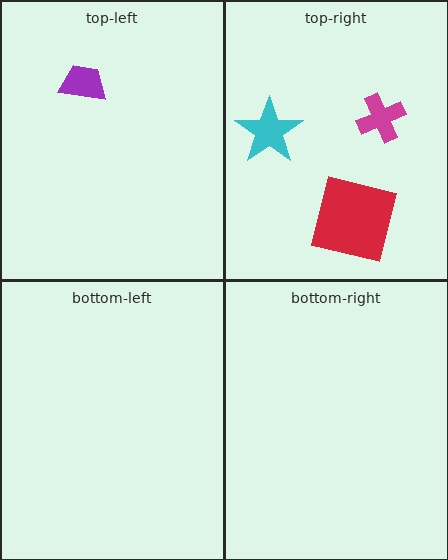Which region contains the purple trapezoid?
The top-left region.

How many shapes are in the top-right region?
3.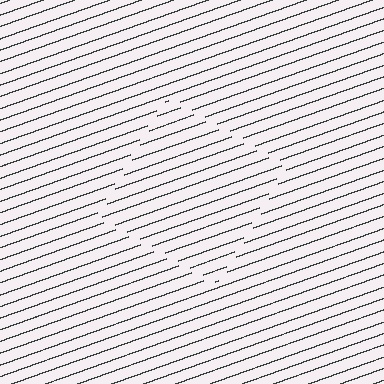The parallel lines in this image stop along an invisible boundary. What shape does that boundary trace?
An illusory square. The interior of the shape contains the same grating, shifted by half a period — the contour is defined by the phase discontinuity where line-ends from the inner and outer gratings abut.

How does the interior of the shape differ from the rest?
The interior of the shape contains the same grating, shifted by half a period — the contour is defined by the phase discontinuity where line-ends from the inner and outer gratings abut.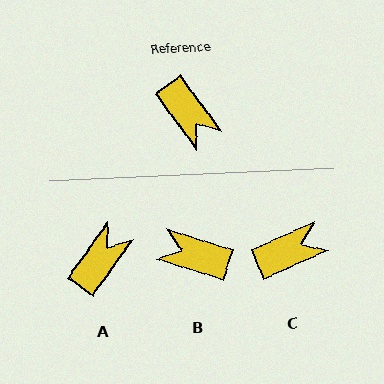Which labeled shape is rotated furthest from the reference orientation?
B, about 144 degrees away.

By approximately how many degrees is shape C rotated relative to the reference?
Approximately 77 degrees counter-clockwise.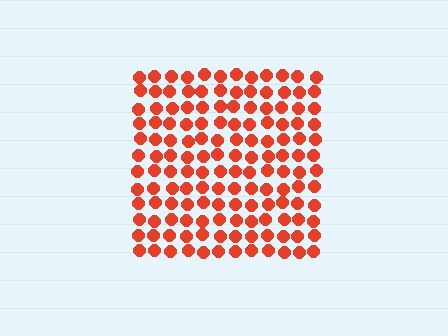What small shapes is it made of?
It is made of small circles.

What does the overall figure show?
The overall figure shows a square.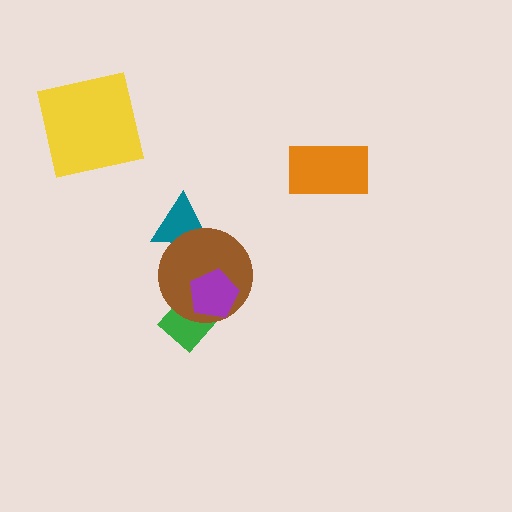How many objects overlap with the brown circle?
3 objects overlap with the brown circle.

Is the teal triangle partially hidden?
Yes, it is partially covered by another shape.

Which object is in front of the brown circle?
The purple pentagon is in front of the brown circle.